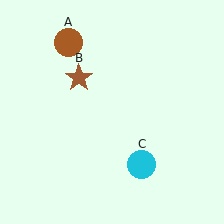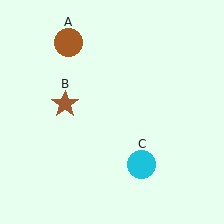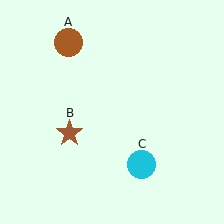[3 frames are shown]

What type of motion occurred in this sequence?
The brown star (object B) rotated counterclockwise around the center of the scene.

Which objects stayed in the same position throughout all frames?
Brown circle (object A) and cyan circle (object C) remained stationary.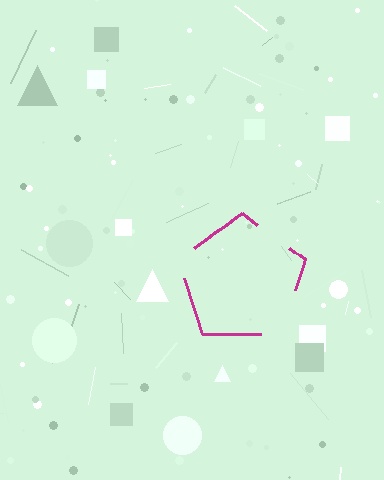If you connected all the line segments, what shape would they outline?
They would outline a pentagon.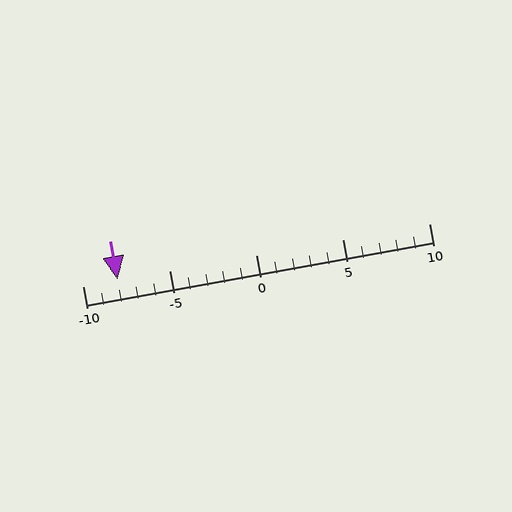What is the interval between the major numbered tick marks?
The major tick marks are spaced 5 units apart.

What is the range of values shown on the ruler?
The ruler shows values from -10 to 10.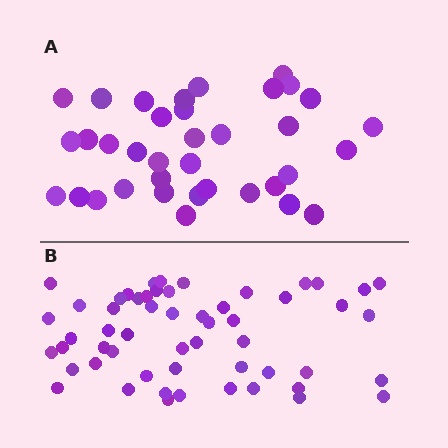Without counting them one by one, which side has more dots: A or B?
Region B (the bottom region) has more dots.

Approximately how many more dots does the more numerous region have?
Region B has approximately 20 more dots than region A.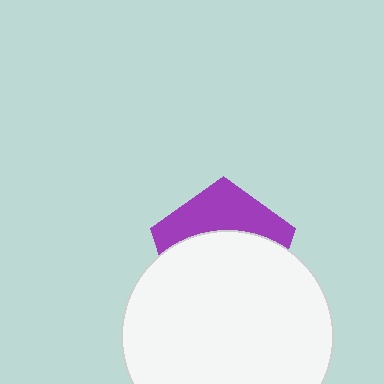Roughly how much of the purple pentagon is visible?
A small part of it is visible (roughly 37%).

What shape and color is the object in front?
The object in front is a white circle.